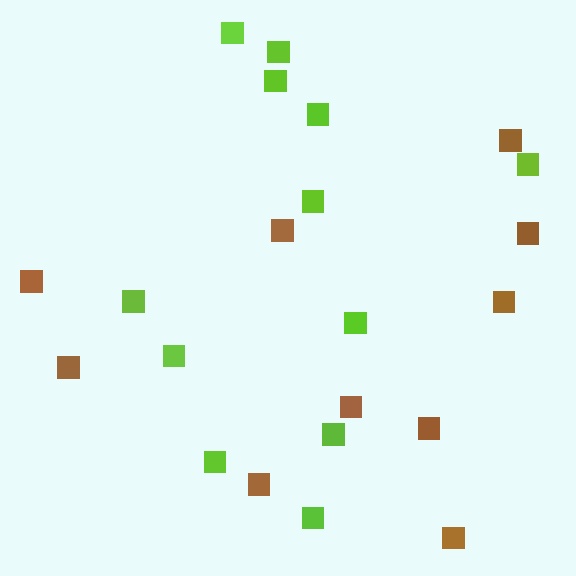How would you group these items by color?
There are 2 groups: one group of lime squares (12) and one group of brown squares (10).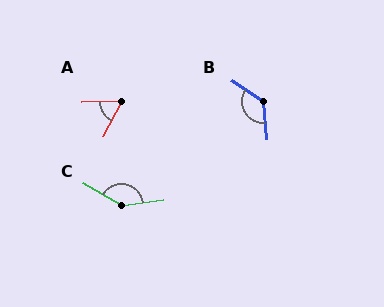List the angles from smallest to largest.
A (61°), B (128°), C (142°).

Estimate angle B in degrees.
Approximately 128 degrees.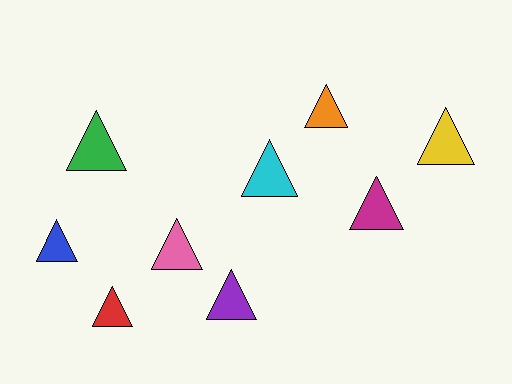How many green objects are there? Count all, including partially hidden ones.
There is 1 green object.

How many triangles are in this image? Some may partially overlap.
There are 9 triangles.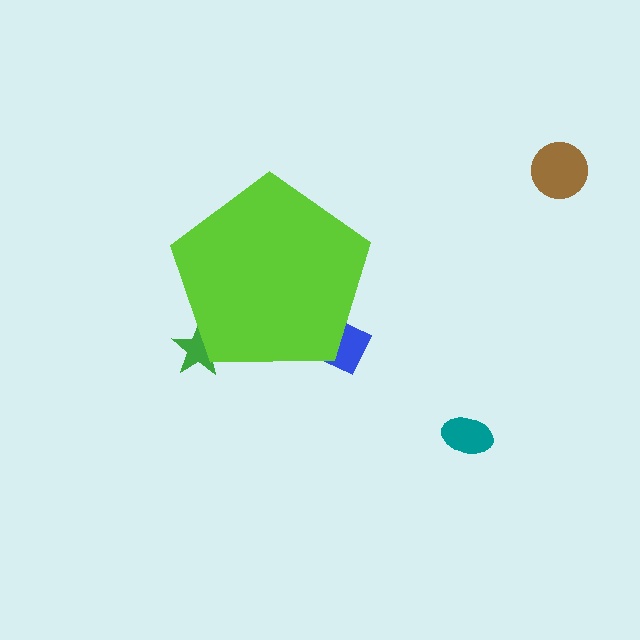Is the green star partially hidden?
Yes, the green star is partially hidden behind the lime pentagon.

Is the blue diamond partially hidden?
Yes, the blue diamond is partially hidden behind the lime pentagon.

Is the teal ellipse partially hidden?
No, the teal ellipse is fully visible.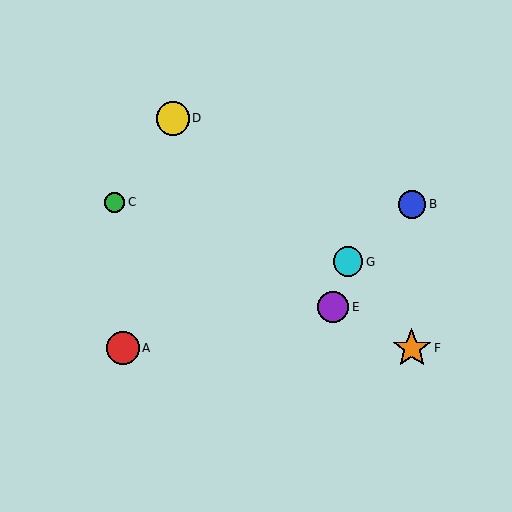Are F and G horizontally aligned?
No, F is at y≈348 and G is at y≈262.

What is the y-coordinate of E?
Object E is at y≈307.